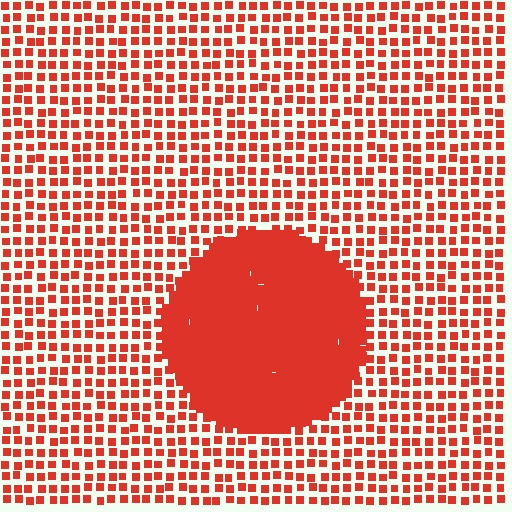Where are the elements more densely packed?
The elements are more densely packed inside the circle boundary.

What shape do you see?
I see a circle.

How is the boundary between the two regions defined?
The boundary is defined by a change in element density (approximately 3.0x ratio). All elements are the same color, size, and shape.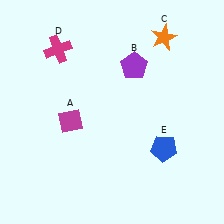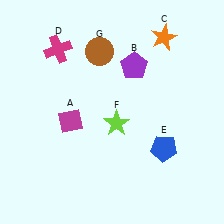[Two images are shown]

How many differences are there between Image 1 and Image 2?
There are 2 differences between the two images.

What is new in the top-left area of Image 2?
A brown circle (G) was added in the top-left area of Image 2.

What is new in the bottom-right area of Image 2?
A lime star (F) was added in the bottom-right area of Image 2.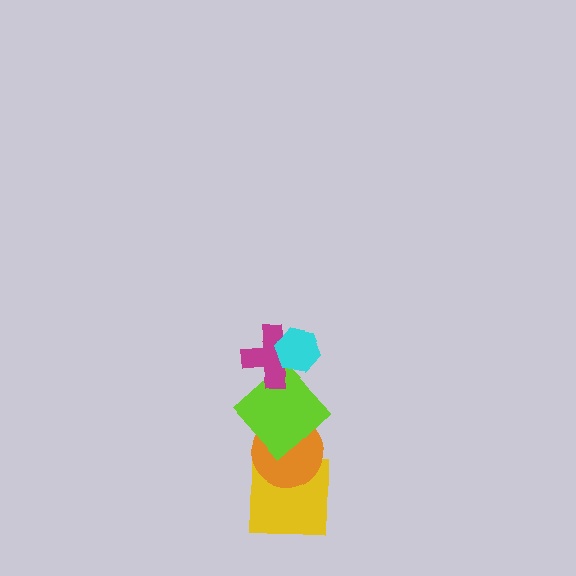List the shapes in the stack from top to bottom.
From top to bottom: the cyan hexagon, the magenta cross, the lime diamond, the orange circle, the yellow square.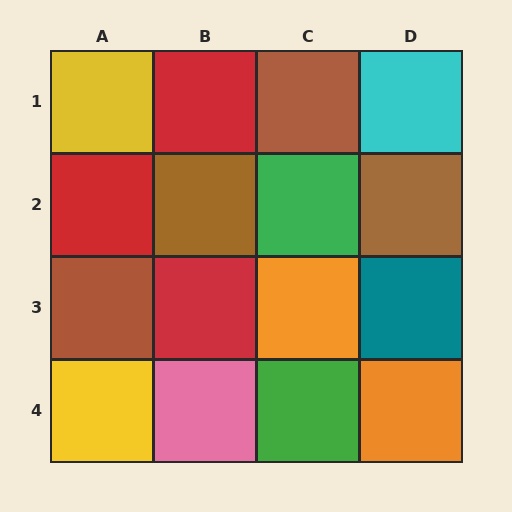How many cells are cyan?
1 cell is cyan.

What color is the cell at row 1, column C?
Brown.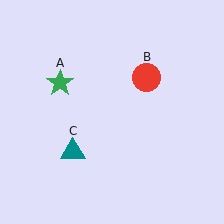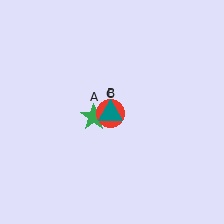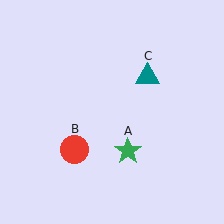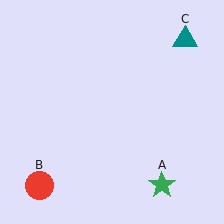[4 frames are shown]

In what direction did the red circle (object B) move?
The red circle (object B) moved down and to the left.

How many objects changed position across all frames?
3 objects changed position: green star (object A), red circle (object B), teal triangle (object C).